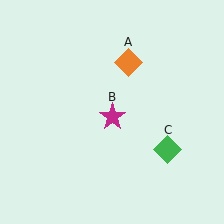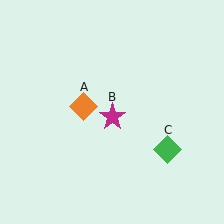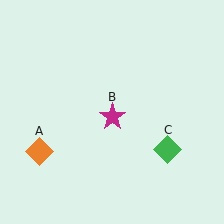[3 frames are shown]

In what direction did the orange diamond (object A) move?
The orange diamond (object A) moved down and to the left.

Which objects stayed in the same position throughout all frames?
Magenta star (object B) and green diamond (object C) remained stationary.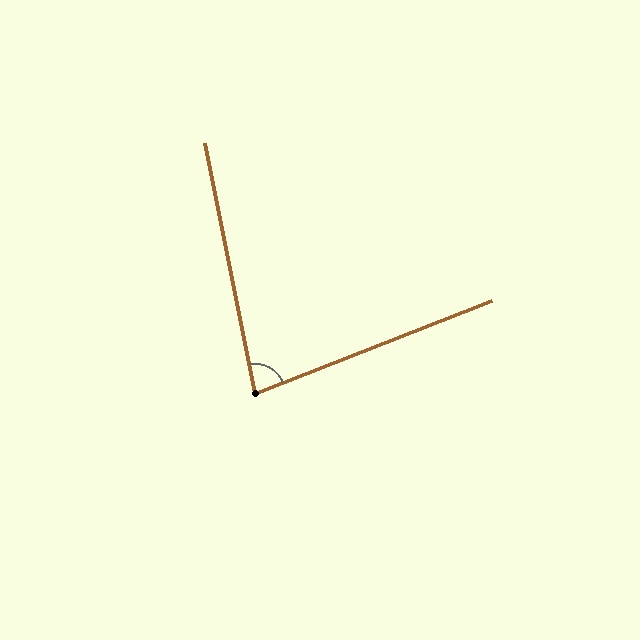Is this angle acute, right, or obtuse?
It is acute.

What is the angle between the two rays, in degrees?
Approximately 80 degrees.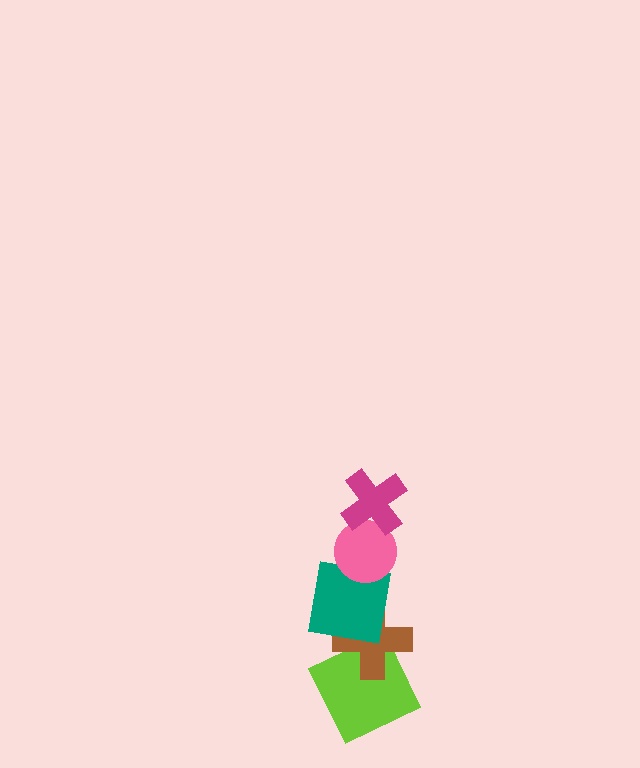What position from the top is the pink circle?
The pink circle is 2nd from the top.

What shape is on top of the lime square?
The brown cross is on top of the lime square.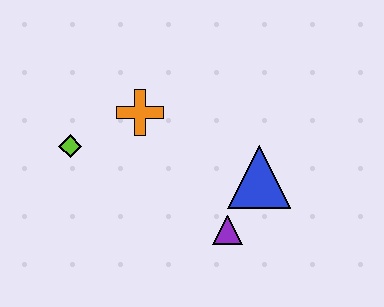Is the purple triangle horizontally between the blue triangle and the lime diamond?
Yes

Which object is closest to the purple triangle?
The blue triangle is closest to the purple triangle.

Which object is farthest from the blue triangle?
The lime diamond is farthest from the blue triangle.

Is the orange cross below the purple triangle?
No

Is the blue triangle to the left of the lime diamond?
No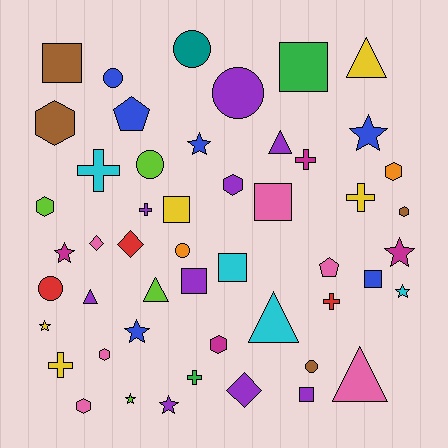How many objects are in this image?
There are 50 objects.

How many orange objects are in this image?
There are 2 orange objects.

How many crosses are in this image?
There are 7 crosses.